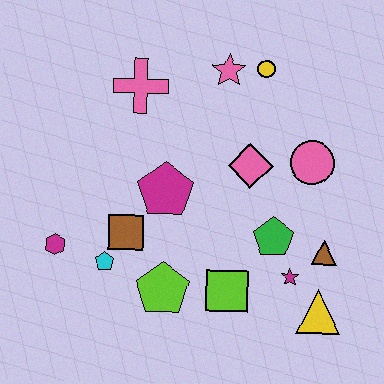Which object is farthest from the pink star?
The yellow triangle is farthest from the pink star.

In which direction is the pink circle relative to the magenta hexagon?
The pink circle is to the right of the magenta hexagon.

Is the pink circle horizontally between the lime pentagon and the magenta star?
No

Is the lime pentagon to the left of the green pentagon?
Yes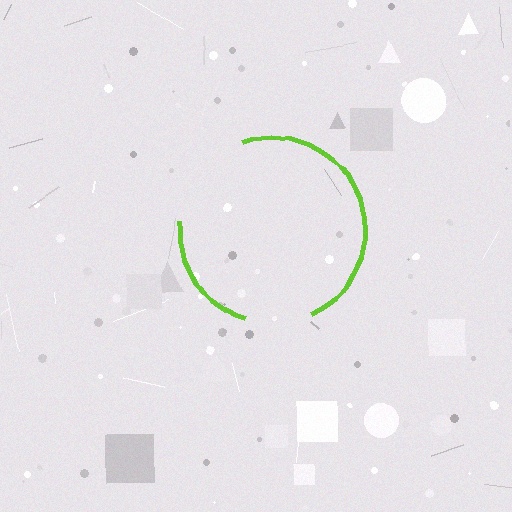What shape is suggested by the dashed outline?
The dashed outline suggests a circle.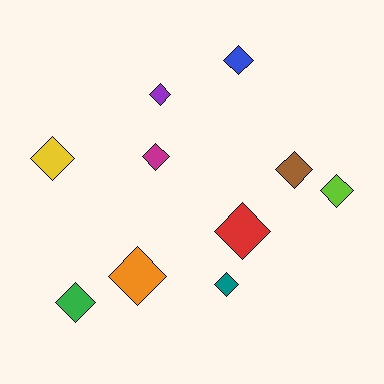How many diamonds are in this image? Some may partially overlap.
There are 10 diamonds.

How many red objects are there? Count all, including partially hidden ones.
There is 1 red object.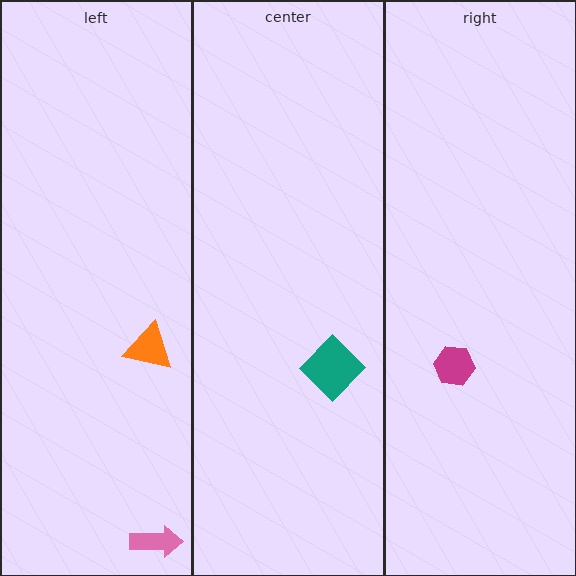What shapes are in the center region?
The teal diamond.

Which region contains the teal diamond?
The center region.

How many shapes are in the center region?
1.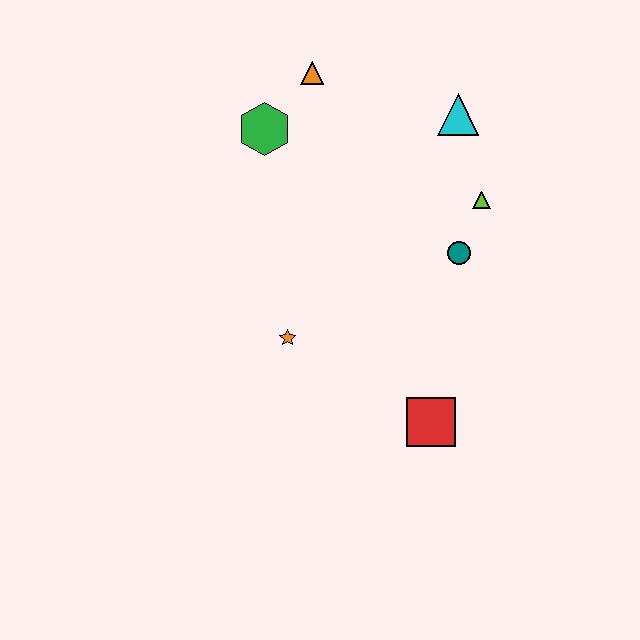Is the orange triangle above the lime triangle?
Yes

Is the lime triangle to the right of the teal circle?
Yes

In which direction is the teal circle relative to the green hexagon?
The teal circle is to the right of the green hexagon.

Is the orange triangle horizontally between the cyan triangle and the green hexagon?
Yes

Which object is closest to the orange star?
The red square is closest to the orange star.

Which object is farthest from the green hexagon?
The red square is farthest from the green hexagon.